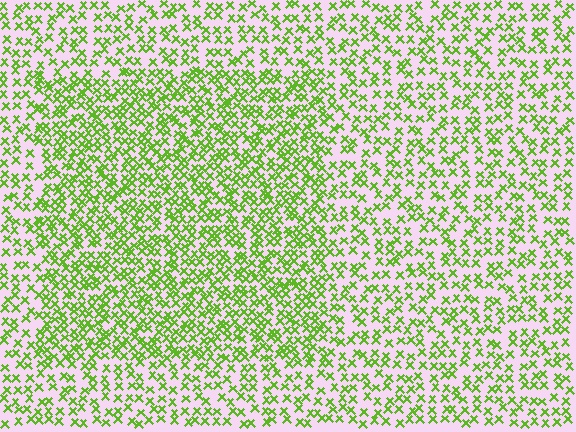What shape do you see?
I see a rectangle.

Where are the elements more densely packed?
The elements are more densely packed inside the rectangle boundary.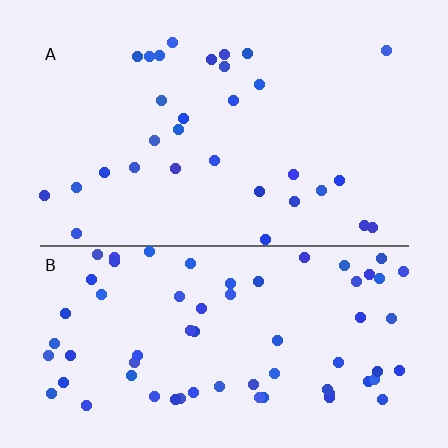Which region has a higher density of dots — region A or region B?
B (the bottom).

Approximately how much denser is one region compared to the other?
Approximately 2.2× — region B over region A.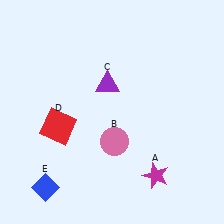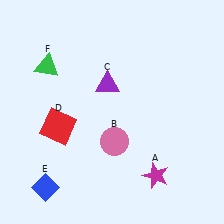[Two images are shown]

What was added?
A green triangle (F) was added in Image 2.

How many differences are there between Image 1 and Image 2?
There is 1 difference between the two images.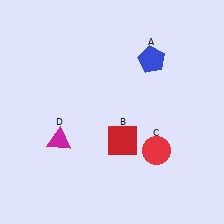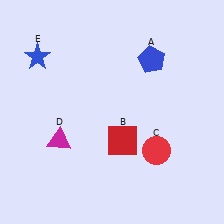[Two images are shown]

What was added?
A blue star (E) was added in Image 2.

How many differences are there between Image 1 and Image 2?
There is 1 difference between the two images.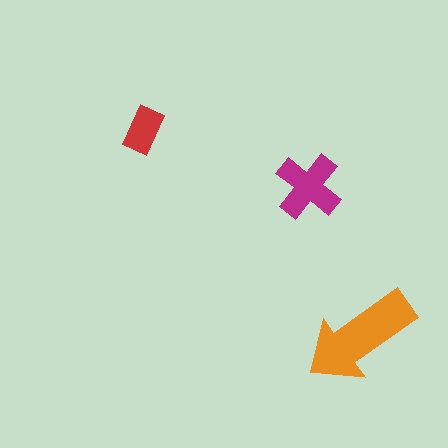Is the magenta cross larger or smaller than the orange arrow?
Smaller.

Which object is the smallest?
The red rectangle.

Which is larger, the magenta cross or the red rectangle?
The magenta cross.